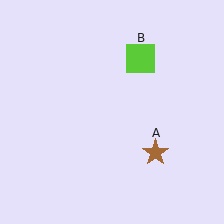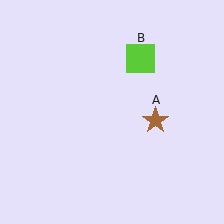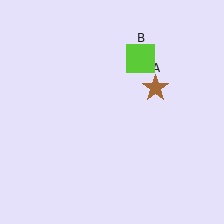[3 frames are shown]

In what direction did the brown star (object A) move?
The brown star (object A) moved up.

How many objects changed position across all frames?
1 object changed position: brown star (object A).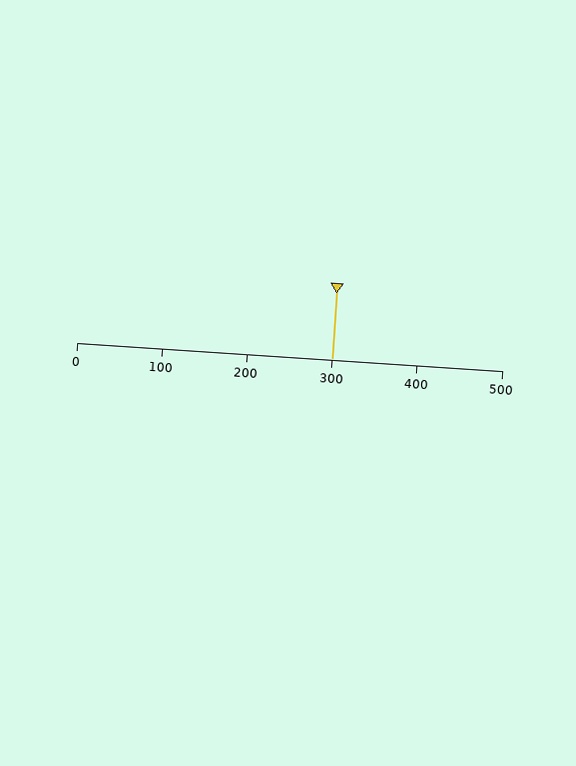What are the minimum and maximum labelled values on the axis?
The axis runs from 0 to 500.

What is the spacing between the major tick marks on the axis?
The major ticks are spaced 100 apart.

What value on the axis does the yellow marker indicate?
The marker indicates approximately 300.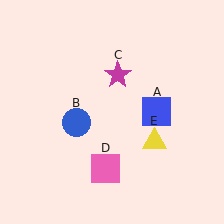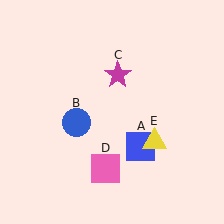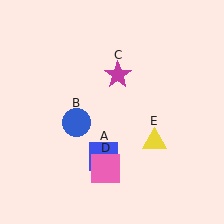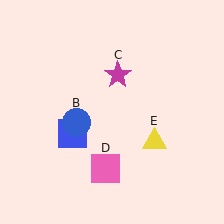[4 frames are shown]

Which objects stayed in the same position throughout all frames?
Blue circle (object B) and magenta star (object C) and pink square (object D) and yellow triangle (object E) remained stationary.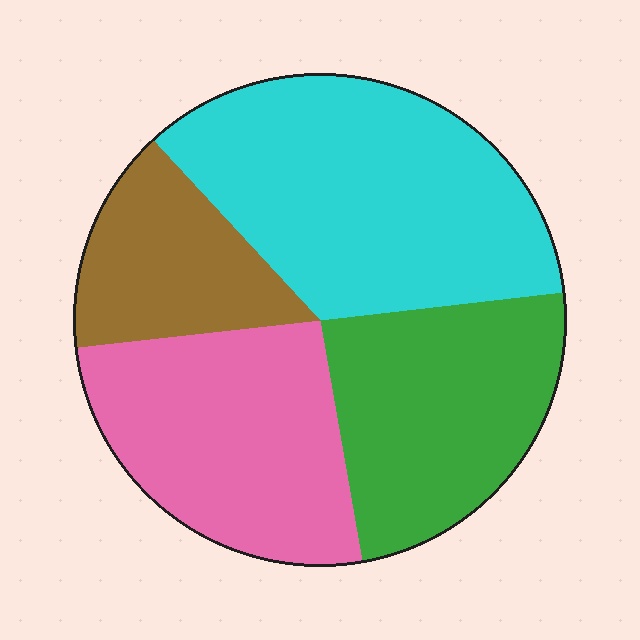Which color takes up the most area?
Cyan, at roughly 35%.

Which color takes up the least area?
Brown, at roughly 15%.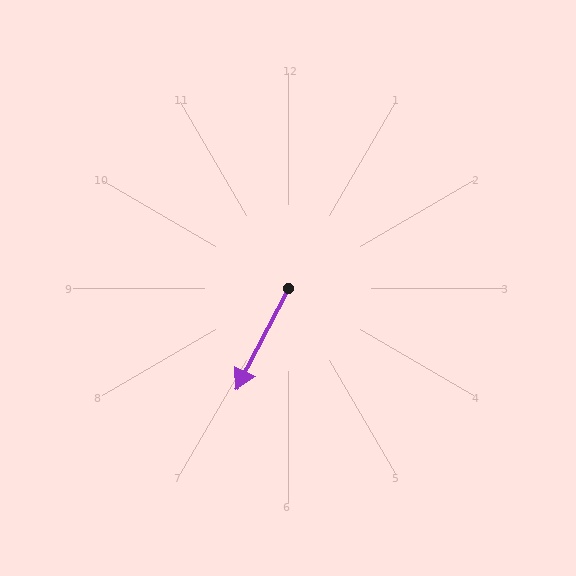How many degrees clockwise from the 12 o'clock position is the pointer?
Approximately 207 degrees.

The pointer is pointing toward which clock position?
Roughly 7 o'clock.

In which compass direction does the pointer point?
Southwest.